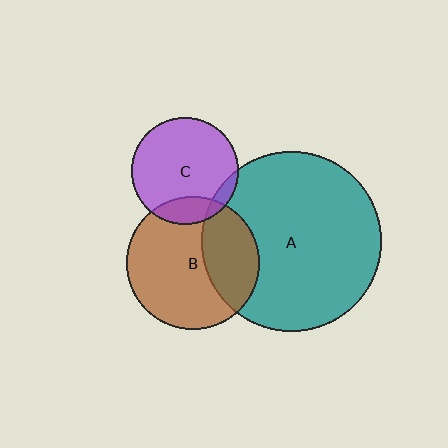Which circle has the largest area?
Circle A (teal).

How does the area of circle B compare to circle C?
Approximately 1.6 times.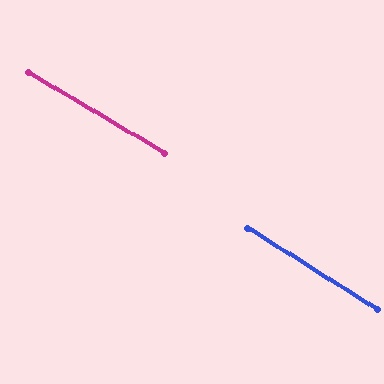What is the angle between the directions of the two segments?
Approximately 1 degree.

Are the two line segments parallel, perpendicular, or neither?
Parallel — their directions differ by only 1.3°.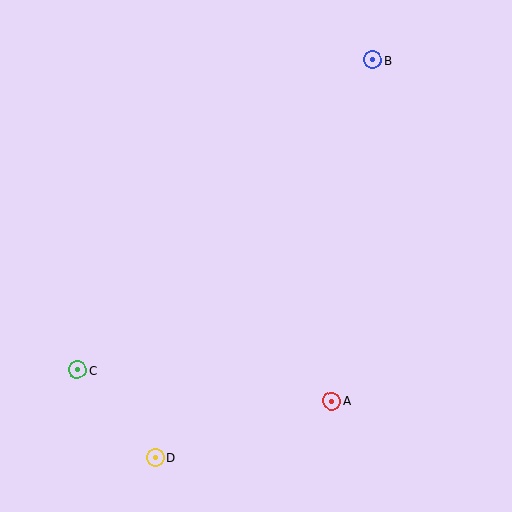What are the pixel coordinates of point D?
Point D is at (155, 458).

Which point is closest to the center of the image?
Point A at (332, 401) is closest to the center.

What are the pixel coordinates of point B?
Point B is at (373, 60).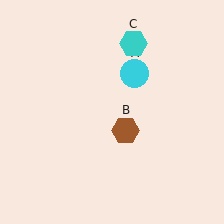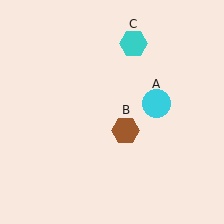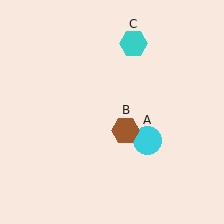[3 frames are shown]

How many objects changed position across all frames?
1 object changed position: cyan circle (object A).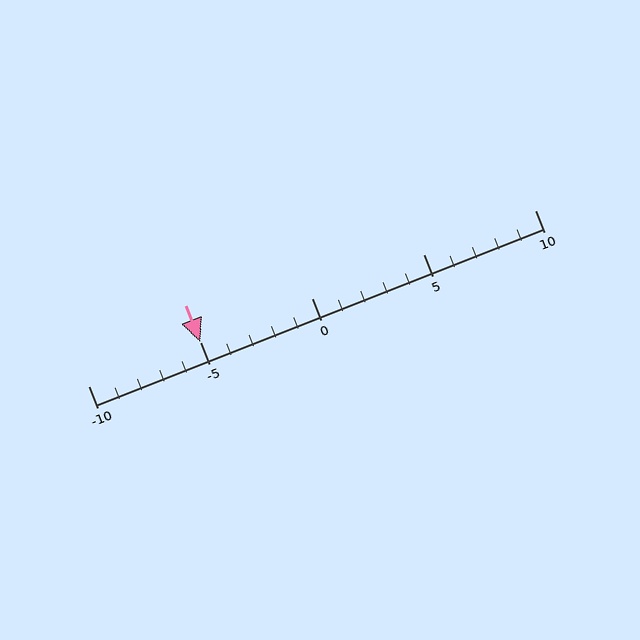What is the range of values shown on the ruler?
The ruler shows values from -10 to 10.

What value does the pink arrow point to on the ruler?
The pink arrow points to approximately -5.